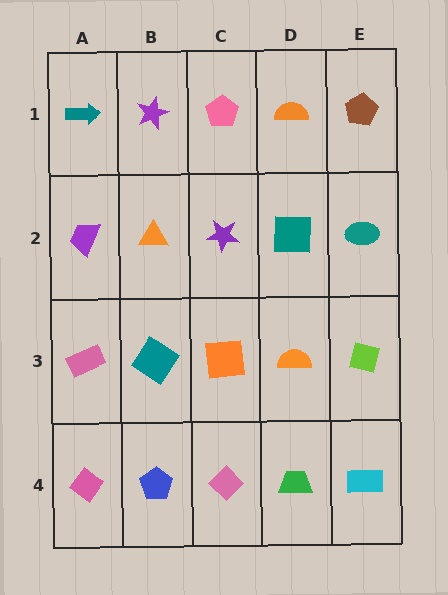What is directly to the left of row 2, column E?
A teal square.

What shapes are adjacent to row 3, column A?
A purple trapezoid (row 2, column A), a pink diamond (row 4, column A), a teal diamond (row 3, column B).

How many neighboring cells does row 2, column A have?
3.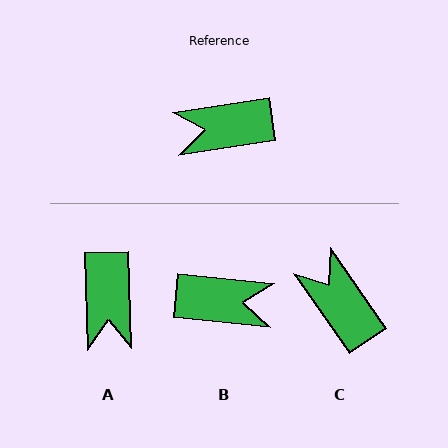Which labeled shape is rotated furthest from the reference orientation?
B, about 165 degrees away.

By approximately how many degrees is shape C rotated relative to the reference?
Approximately 64 degrees clockwise.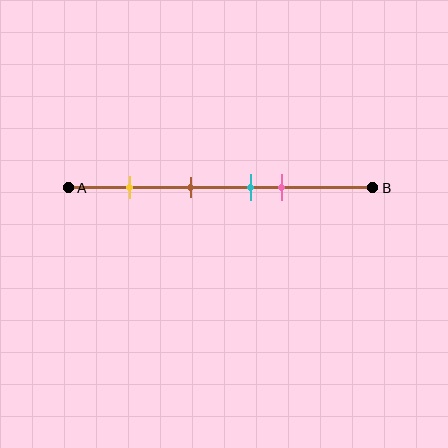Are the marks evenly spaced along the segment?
No, the marks are not evenly spaced.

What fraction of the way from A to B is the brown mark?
The brown mark is approximately 40% (0.4) of the way from A to B.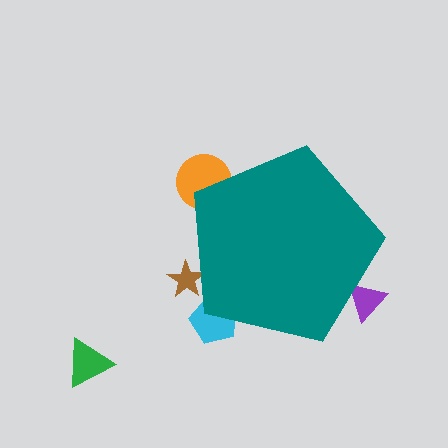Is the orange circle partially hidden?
Yes, the orange circle is partially hidden behind the teal pentagon.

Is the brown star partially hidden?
Yes, the brown star is partially hidden behind the teal pentagon.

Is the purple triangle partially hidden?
Yes, the purple triangle is partially hidden behind the teal pentagon.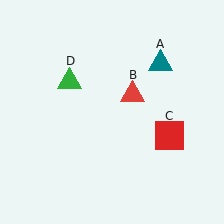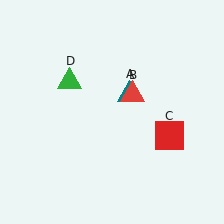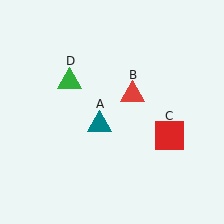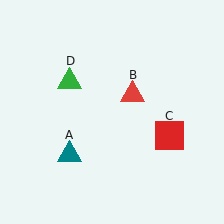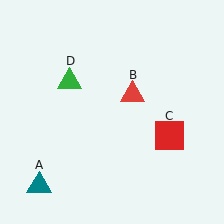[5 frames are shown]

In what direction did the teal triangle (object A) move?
The teal triangle (object A) moved down and to the left.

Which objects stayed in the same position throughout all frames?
Red triangle (object B) and red square (object C) and green triangle (object D) remained stationary.